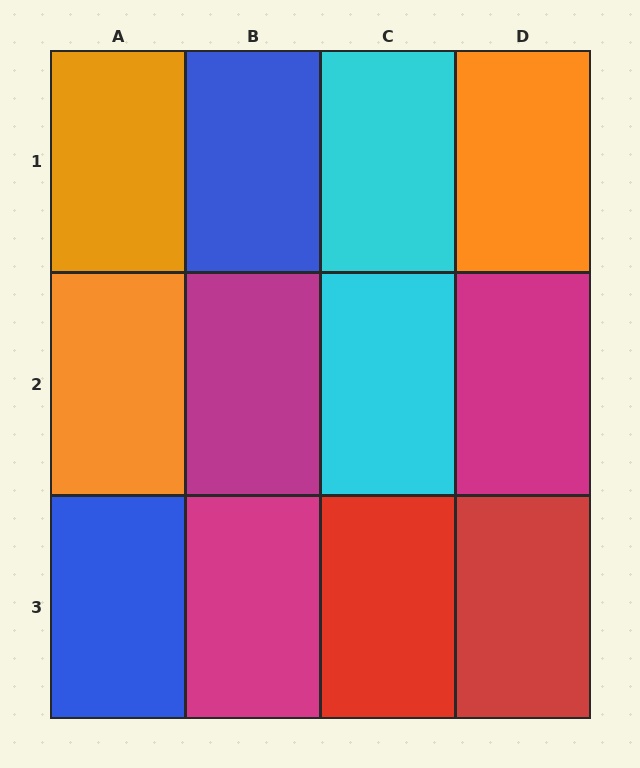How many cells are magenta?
3 cells are magenta.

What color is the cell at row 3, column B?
Magenta.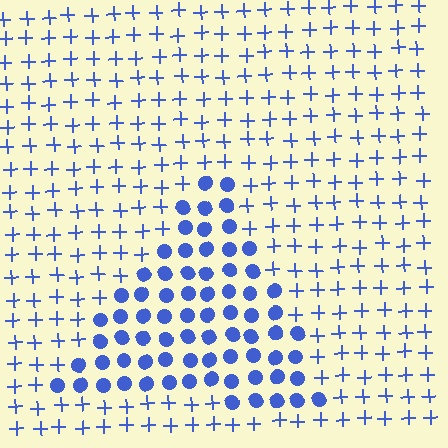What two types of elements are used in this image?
The image uses circles inside the triangle region and plus signs outside it.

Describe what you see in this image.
The image is filled with small blue elements arranged in a uniform grid. A triangle-shaped region contains circles, while the surrounding area contains plus signs. The boundary is defined purely by the change in element shape.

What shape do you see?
I see a triangle.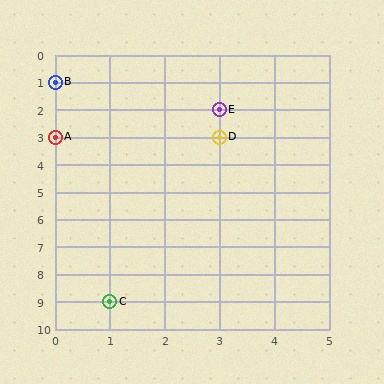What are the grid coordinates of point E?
Point E is at grid coordinates (3, 2).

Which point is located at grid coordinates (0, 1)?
Point B is at (0, 1).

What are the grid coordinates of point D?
Point D is at grid coordinates (3, 3).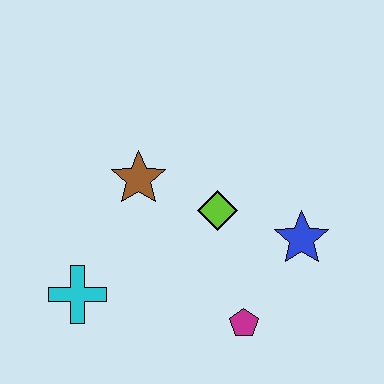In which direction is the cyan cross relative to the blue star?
The cyan cross is to the left of the blue star.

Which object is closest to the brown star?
The lime diamond is closest to the brown star.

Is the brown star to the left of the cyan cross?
No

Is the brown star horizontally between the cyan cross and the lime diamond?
Yes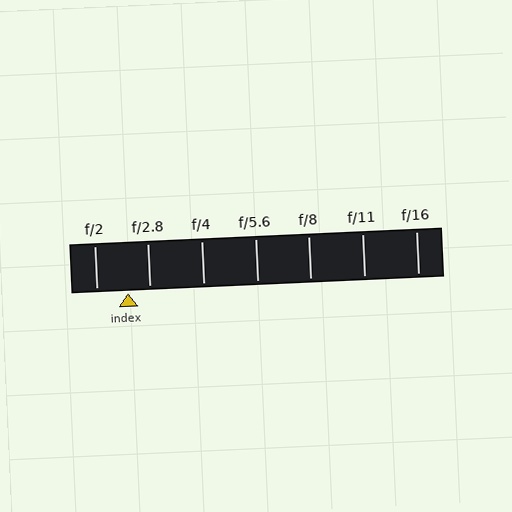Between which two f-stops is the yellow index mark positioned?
The index mark is between f/2 and f/2.8.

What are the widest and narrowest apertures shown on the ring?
The widest aperture shown is f/2 and the narrowest is f/16.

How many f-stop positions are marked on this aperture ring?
There are 7 f-stop positions marked.